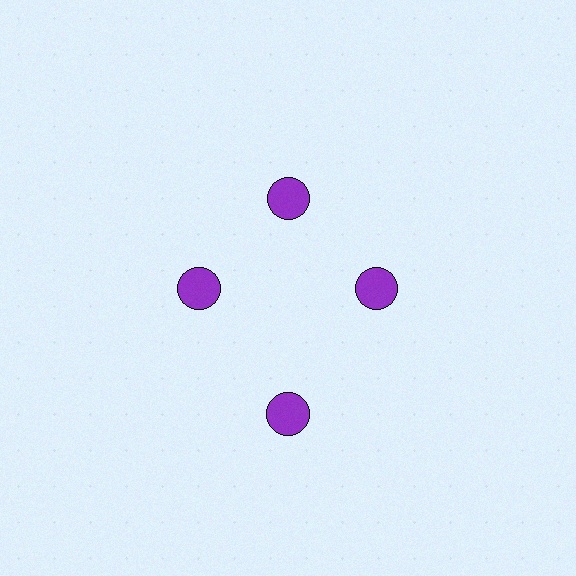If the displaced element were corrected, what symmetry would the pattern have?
It would have 4-fold rotational symmetry — the pattern would map onto itself every 90 degrees.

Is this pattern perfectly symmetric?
No. The 4 purple circles are arranged in a ring, but one element near the 6 o'clock position is pushed outward from the center, breaking the 4-fold rotational symmetry.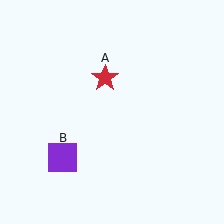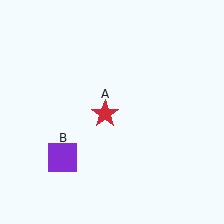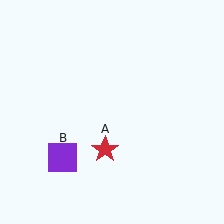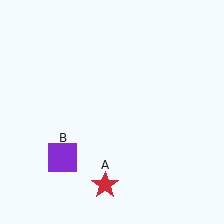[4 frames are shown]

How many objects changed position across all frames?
1 object changed position: red star (object A).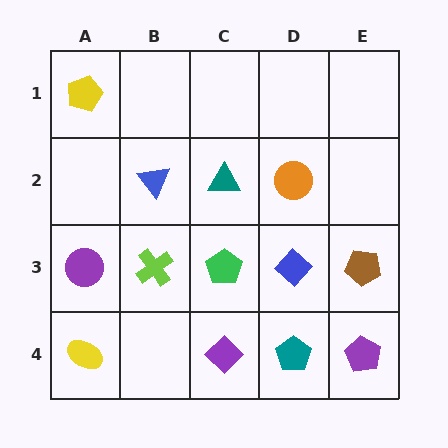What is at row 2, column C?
A teal triangle.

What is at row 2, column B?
A blue triangle.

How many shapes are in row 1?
1 shape.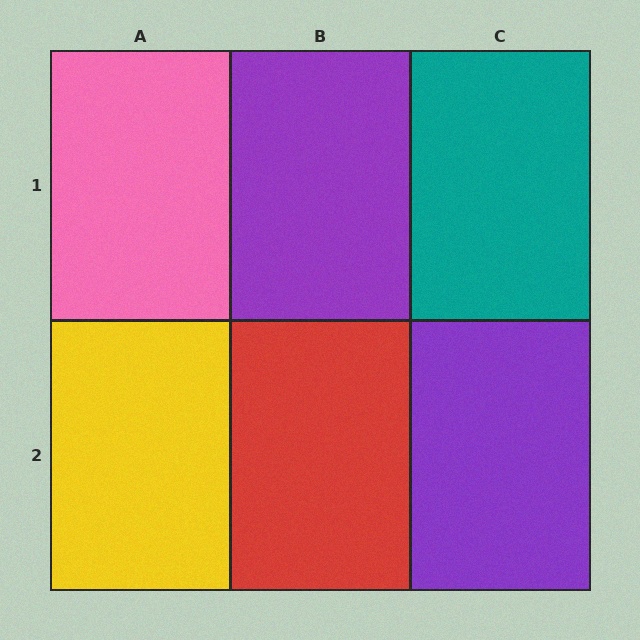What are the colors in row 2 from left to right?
Yellow, red, purple.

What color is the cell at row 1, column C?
Teal.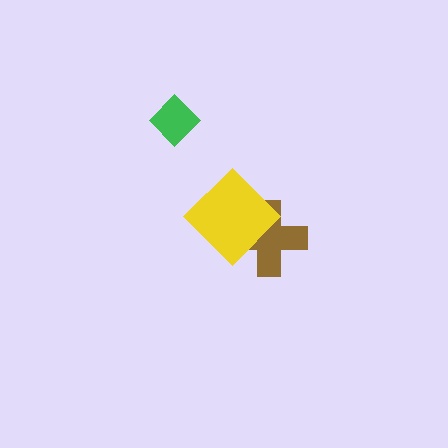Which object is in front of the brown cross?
The yellow diamond is in front of the brown cross.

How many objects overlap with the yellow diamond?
1 object overlaps with the yellow diamond.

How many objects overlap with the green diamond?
0 objects overlap with the green diamond.